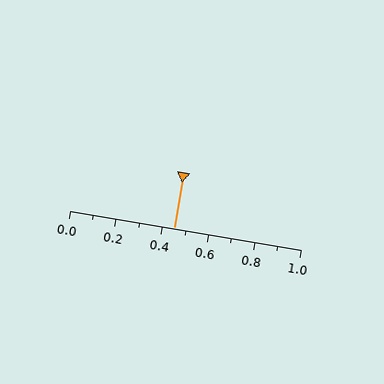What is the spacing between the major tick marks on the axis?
The major ticks are spaced 0.2 apart.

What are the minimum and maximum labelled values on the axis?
The axis runs from 0.0 to 1.0.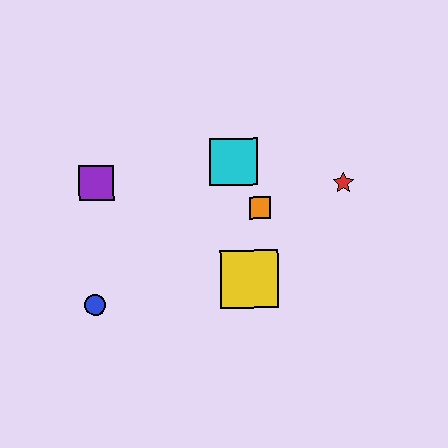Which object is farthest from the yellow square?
The purple square is farthest from the yellow square.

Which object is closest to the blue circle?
The purple square is closest to the blue circle.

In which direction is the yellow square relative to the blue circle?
The yellow square is to the right of the blue circle.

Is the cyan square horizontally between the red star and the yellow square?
No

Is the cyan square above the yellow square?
Yes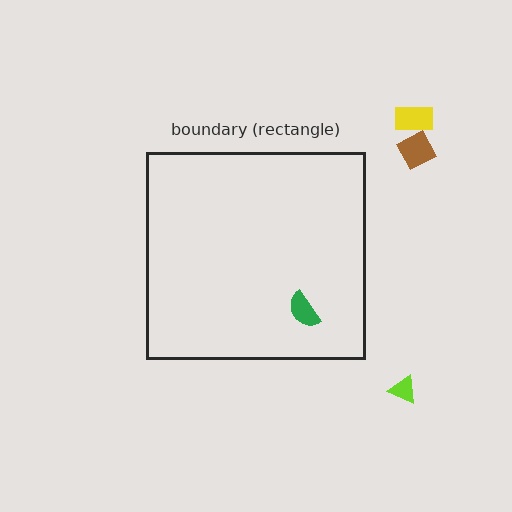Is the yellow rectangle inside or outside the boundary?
Outside.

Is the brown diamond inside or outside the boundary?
Outside.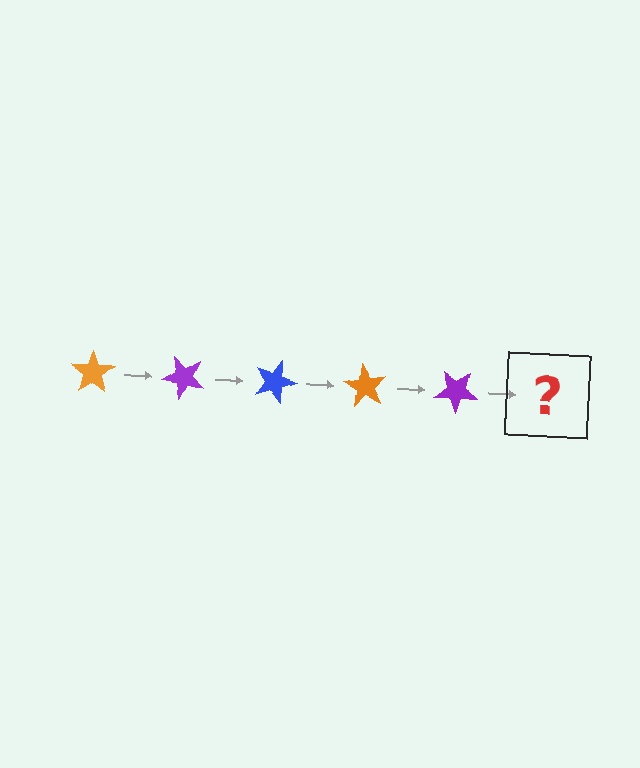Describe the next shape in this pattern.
It should be a blue star, rotated 225 degrees from the start.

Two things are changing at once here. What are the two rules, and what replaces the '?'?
The two rules are that it rotates 45 degrees each step and the color cycles through orange, purple, and blue. The '?' should be a blue star, rotated 225 degrees from the start.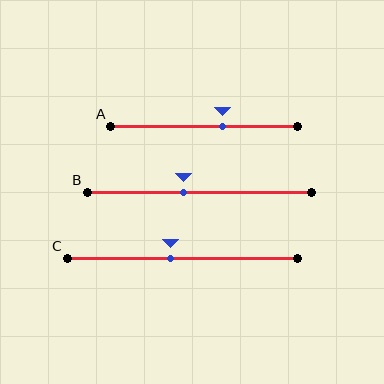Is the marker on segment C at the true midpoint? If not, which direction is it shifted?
No, the marker on segment C is shifted to the left by about 5% of the segment length.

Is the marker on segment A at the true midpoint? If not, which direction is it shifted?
No, the marker on segment A is shifted to the right by about 10% of the segment length.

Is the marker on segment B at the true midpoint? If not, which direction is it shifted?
No, the marker on segment B is shifted to the left by about 7% of the segment length.